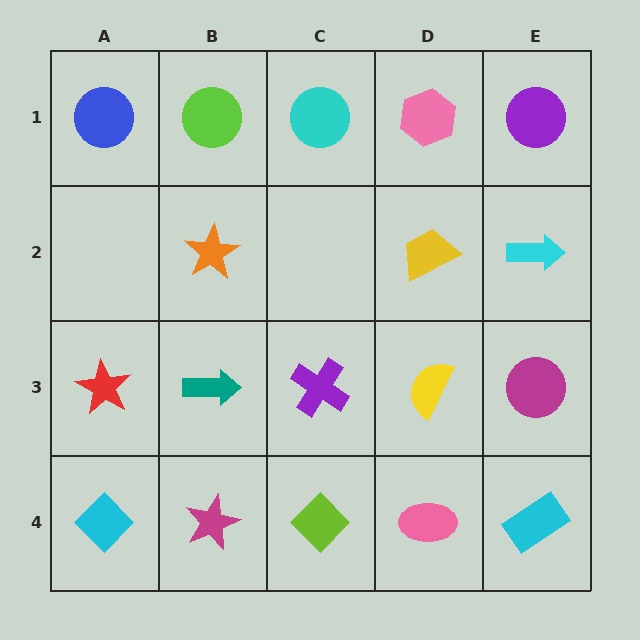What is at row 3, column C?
A purple cross.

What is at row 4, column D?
A pink ellipse.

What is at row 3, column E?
A magenta circle.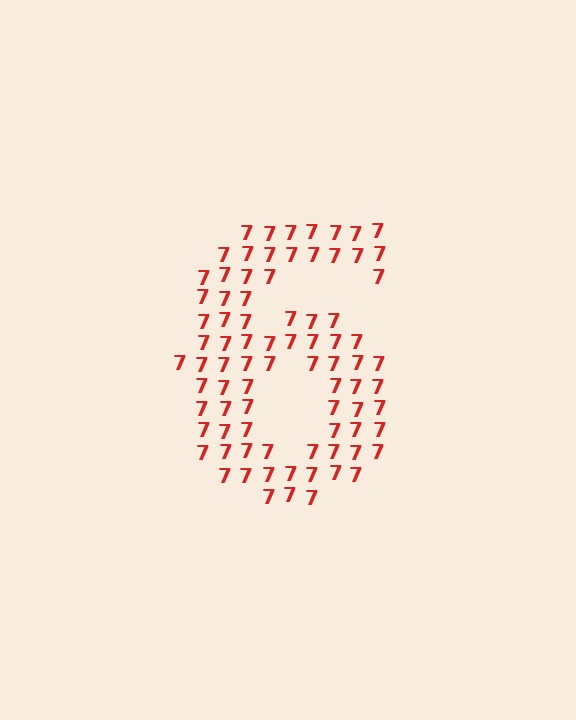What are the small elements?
The small elements are digit 7's.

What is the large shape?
The large shape is the digit 6.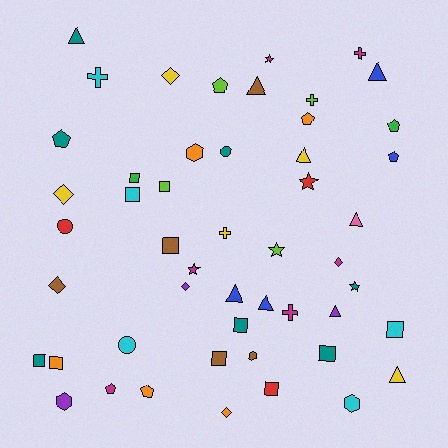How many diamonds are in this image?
There are 6 diamonds.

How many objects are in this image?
There are 50 objects.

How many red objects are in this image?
There are 3 red objects.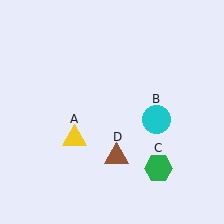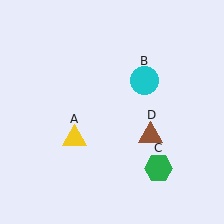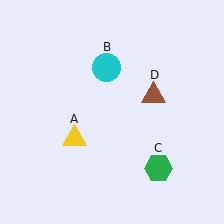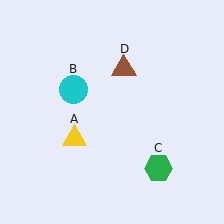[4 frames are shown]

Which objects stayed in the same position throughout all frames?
Yellow triangle (object A) and green hexagon (object C) remained stationary.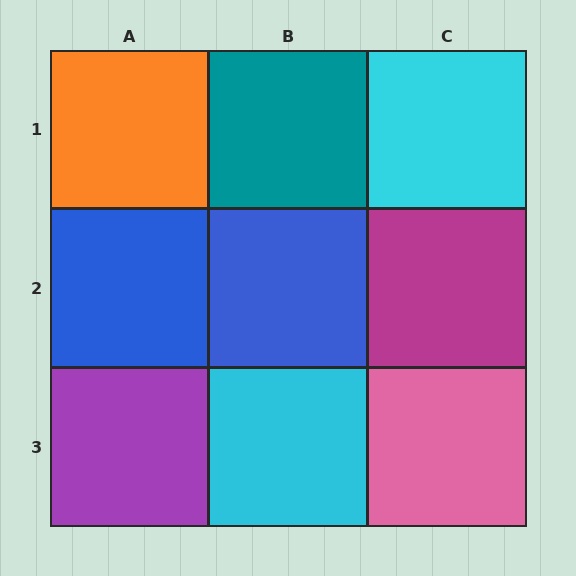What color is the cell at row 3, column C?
Pink.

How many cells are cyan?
2 cells are cyan.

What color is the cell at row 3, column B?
Cyan.